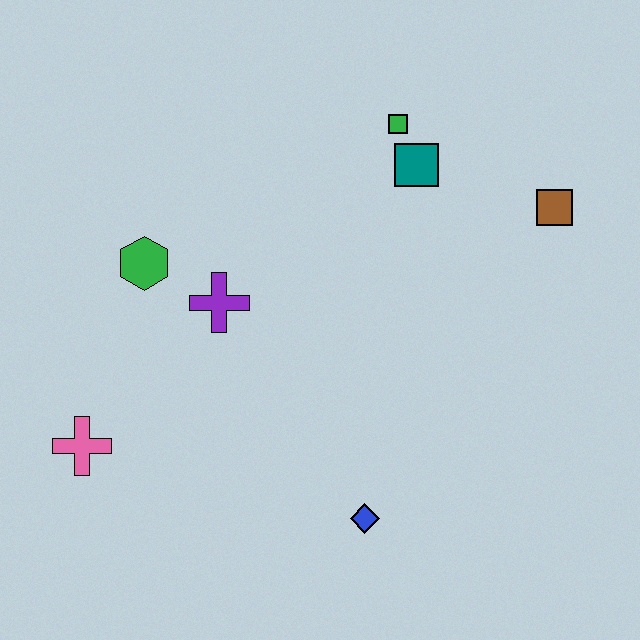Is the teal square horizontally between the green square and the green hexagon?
No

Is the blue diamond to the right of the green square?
No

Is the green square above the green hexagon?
Yes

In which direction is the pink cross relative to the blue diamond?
The pink cross is to the left of the blue diamond.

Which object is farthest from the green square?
The pink cross is farthest from the green square.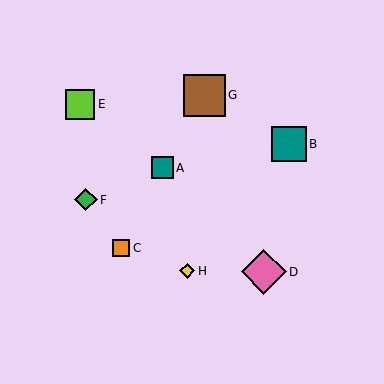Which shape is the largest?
The pink diamond (labeled D) is the largest.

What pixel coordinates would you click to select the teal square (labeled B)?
Click at (289, 144) to select the teal square B.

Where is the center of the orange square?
The center of the orange square is at (121, 248).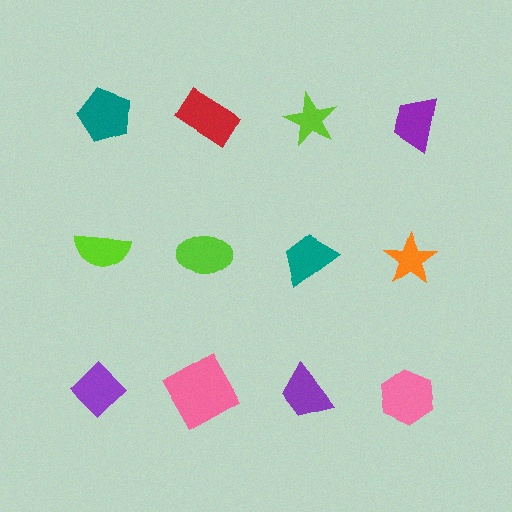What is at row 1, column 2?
A red rectangle.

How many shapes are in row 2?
4 shapes.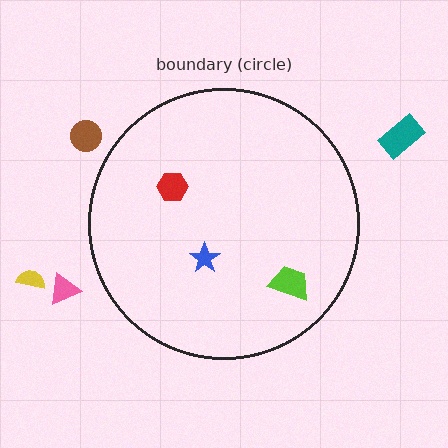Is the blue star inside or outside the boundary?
Inside.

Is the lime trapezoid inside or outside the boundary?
Inside.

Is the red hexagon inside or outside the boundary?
Inside.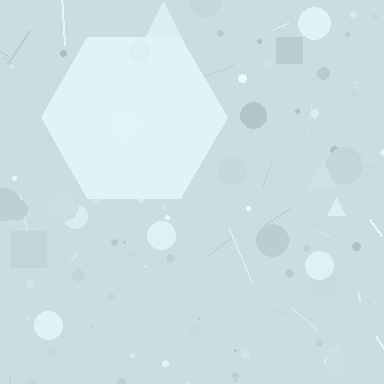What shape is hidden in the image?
A hexagon is hidden in the image.